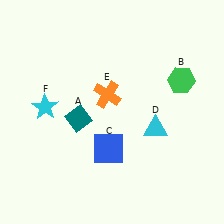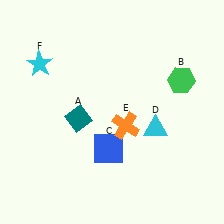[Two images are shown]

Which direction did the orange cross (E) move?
The orange cross (E) moved down.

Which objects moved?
The objects that moved are: the orange cross (E), the cyan star (F).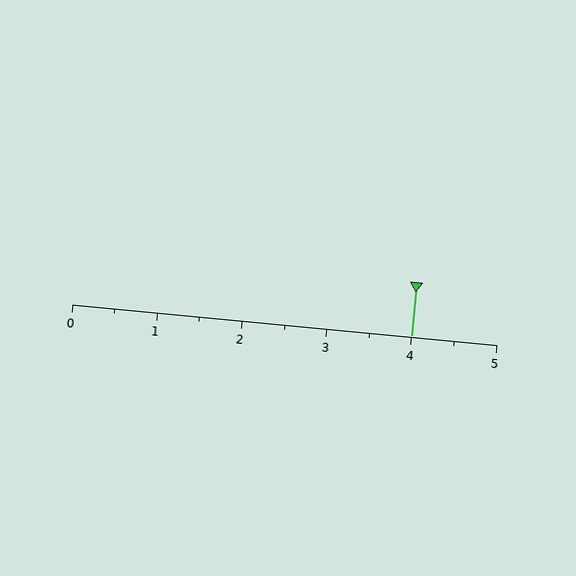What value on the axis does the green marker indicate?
The marker indicates approximately 4.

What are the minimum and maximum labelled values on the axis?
The axis runs from 0 to 5.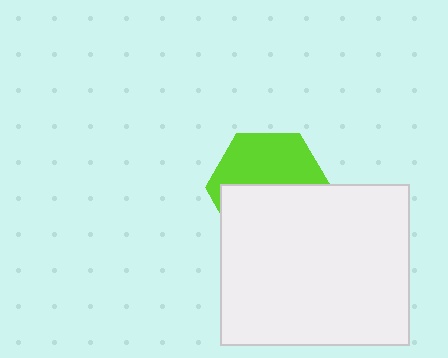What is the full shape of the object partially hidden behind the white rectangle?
The partially hidden object is a lime hexagon.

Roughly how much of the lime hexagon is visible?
About half of it is visible (roughly 47%).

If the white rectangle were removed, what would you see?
You would see the complete lime hexagon.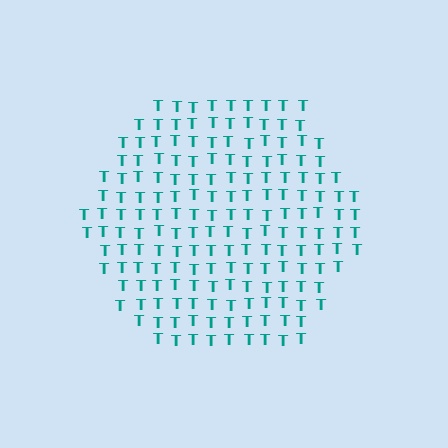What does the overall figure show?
The overall figure shows a hexagon.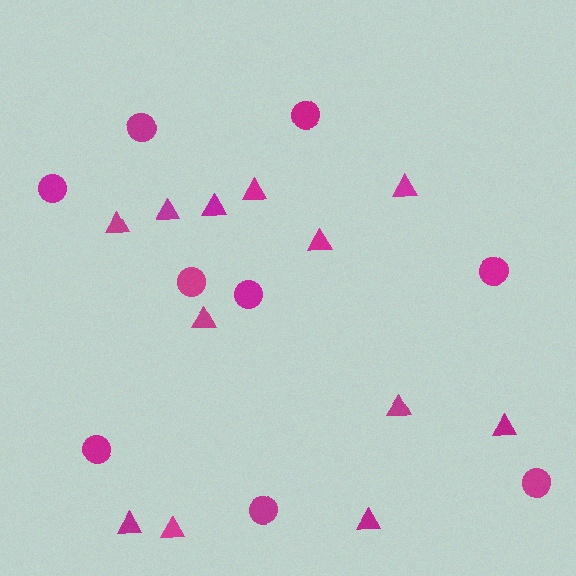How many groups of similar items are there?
There are 2 groups: one group of circles (9) and one group of triangles (12).